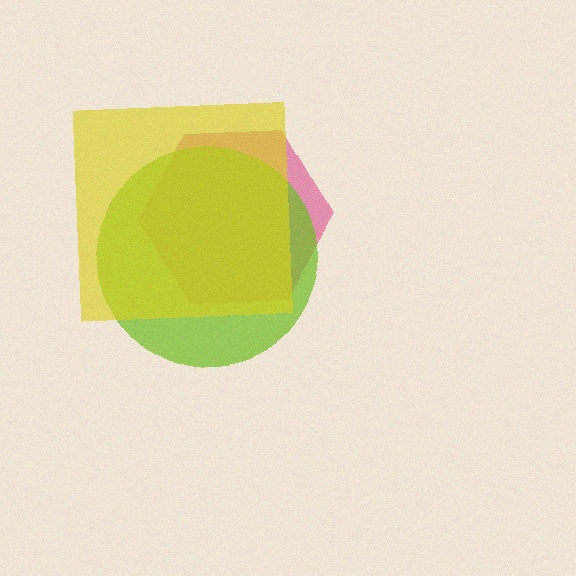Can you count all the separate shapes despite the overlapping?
Yes, there are 3 separate shapes.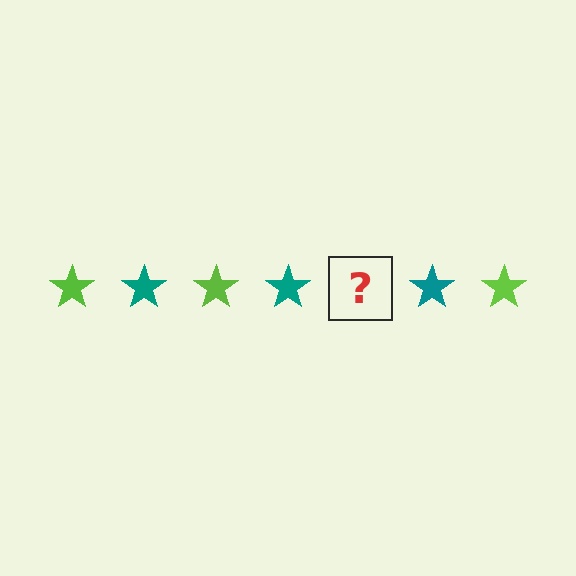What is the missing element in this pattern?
The missing element is a lime star.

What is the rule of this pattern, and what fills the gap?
The rule is that the pattern cycles through lime, teal stars. The gap should be filled with a lime star.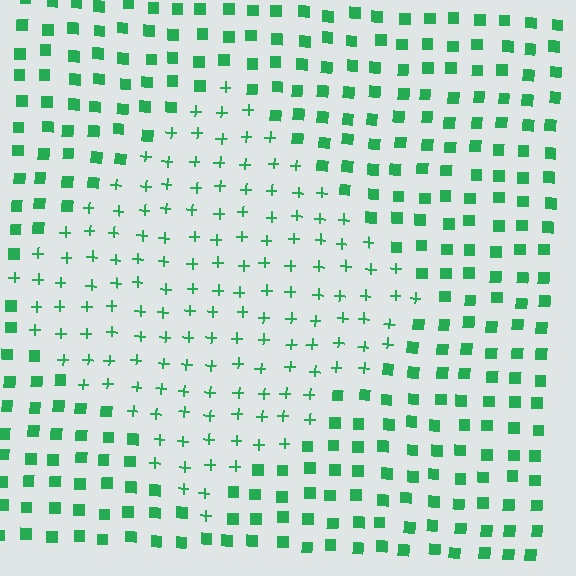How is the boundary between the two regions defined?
The boundary is defined by a change in element shape: plus signs inside vs. squares outside. All elements share the same color and spacing.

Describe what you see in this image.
The image is filled with small green elements arranged in a uniform grid. A diamond-shaped region contains plus signs, while the surrounding area contains squares. The boundary is defined purely by the change in element shape.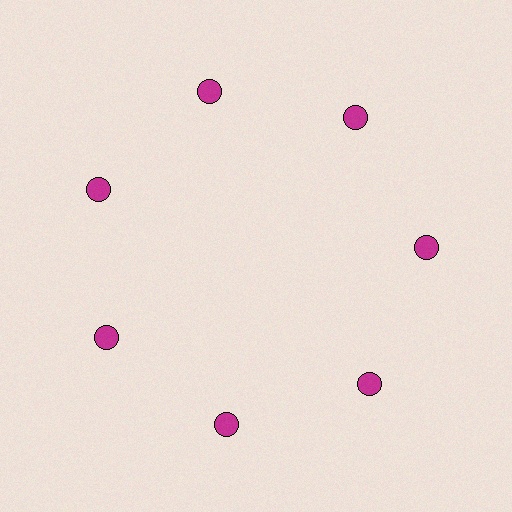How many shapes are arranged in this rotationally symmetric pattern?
There are 7 shapes, arranged in 7 groups of 1.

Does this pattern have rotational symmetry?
Yes, this pattern has 7-fold rotational symmetry. It looks the same after rotating 51 degrees around the center.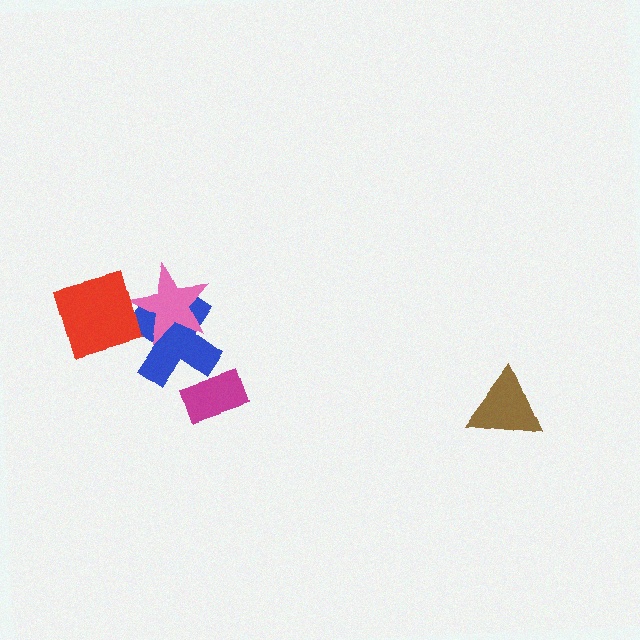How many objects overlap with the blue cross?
2 objects overlap with the blue cross.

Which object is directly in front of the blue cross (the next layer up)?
The pink star is directly in front of the blue cross.